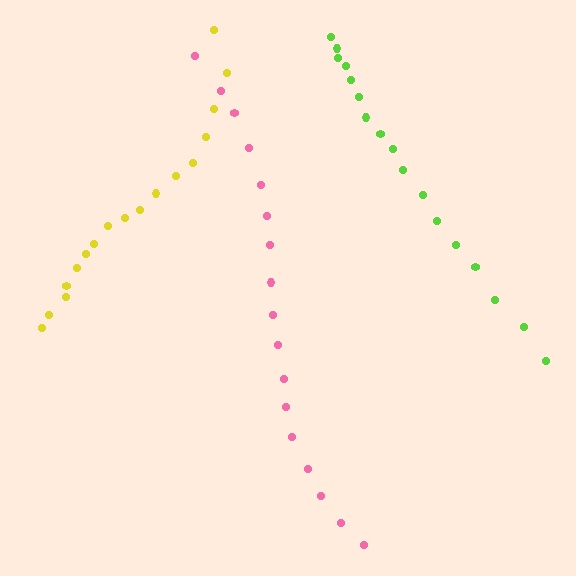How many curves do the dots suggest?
There are 3 distinct paths.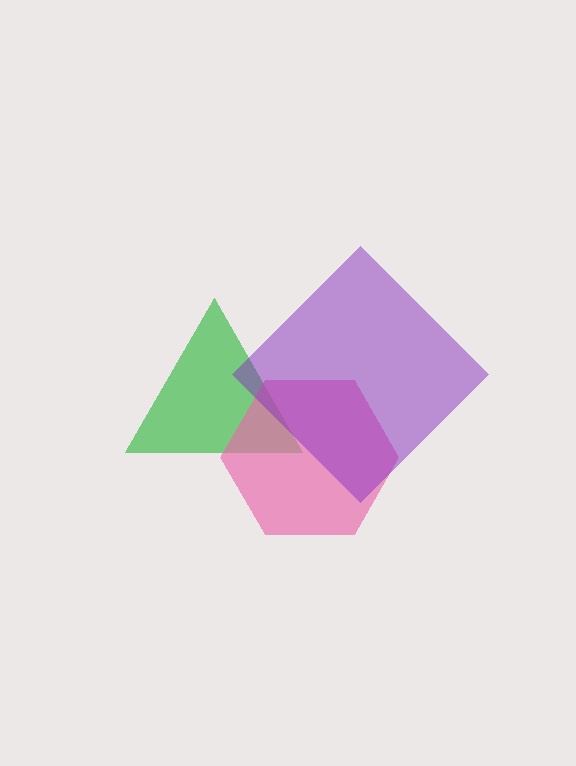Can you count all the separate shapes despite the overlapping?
Yes, there are 3 separate shapes.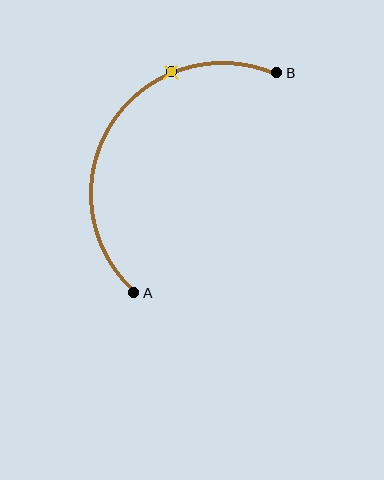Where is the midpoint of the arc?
The arc midpoint is the point on the curve farthest from the straight line joining A and B. It sits to the left of that line.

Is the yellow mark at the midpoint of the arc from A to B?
No. The yellow mark lies on the arc but is closer to endpoint B. The arc midpoint would be at the point on the curve equidistant along the arc from both A and B.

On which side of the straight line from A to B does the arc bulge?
The arc bulges to the left of the straight line connecting A and B.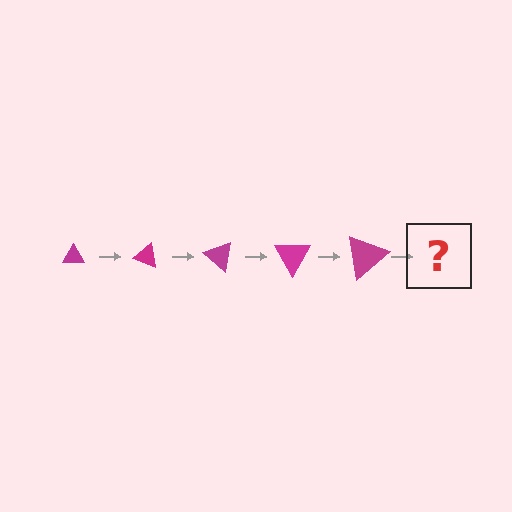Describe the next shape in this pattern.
It should be a triangle, larger than the previous one and rotated 100 degrees from the start.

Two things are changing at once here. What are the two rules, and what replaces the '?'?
The two rules are that the triangle grows larger each step and it rotates 20 degrees each step. The '?' should be a triangle, larger than the previous one and rotated 100 degrees from the start.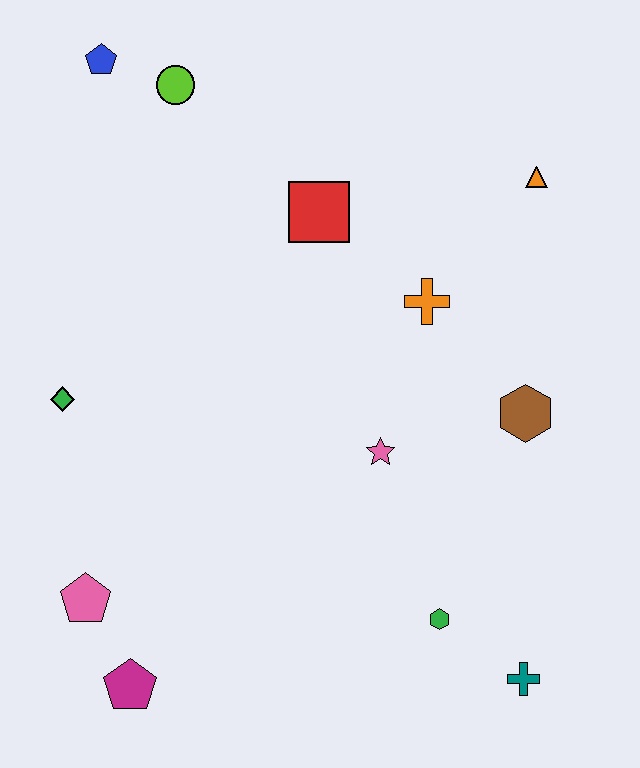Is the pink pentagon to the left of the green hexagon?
Yes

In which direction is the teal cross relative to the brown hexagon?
The teal cross is below the brown hexagon.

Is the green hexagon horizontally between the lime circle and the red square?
No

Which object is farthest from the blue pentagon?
The teal cross is farthest from the blue pentagon.